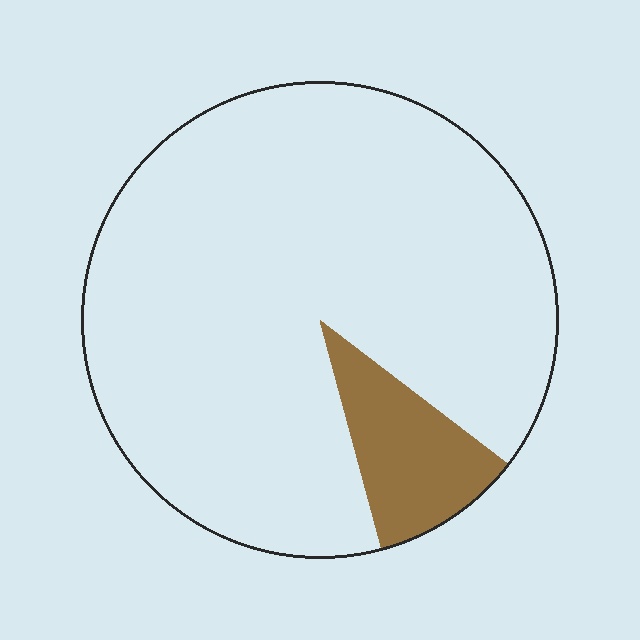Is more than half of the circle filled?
No.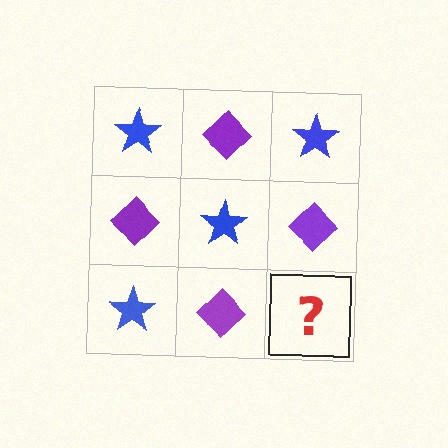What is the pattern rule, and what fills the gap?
The rule is that it alternates blue star and purple diamond in a checkerboard pattern. The gap should be filled with a blue star.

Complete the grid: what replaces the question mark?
The question mark should be replaced with a blue star.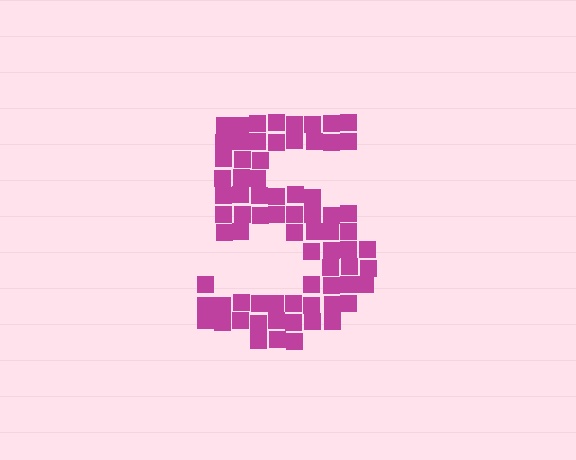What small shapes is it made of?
It is made of small squares.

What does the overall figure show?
The overall figure shows the digit 5.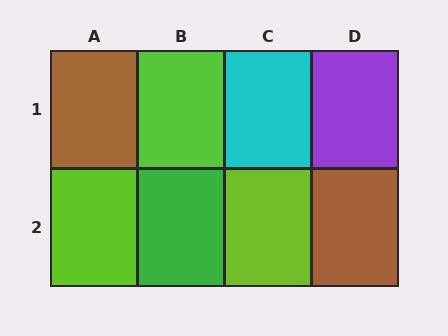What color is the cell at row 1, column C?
Cyan.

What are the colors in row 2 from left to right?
Lime, green, lime, brown.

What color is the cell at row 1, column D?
Purple.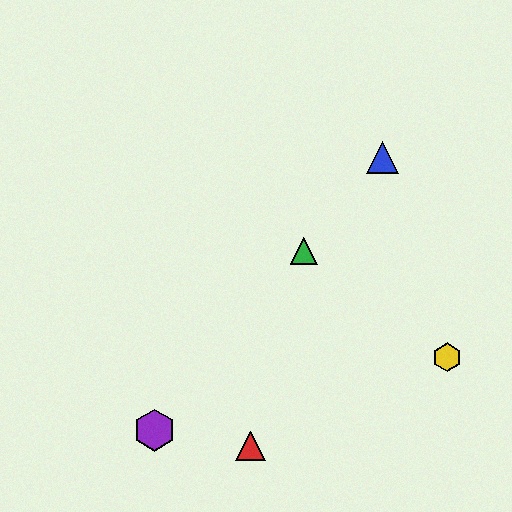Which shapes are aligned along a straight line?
The blue triangle, the green triangle, the purple hexagon are aligned along a straight line.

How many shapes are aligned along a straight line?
3 shapes (the blue triangle, the green triangle, the purple hexagon) are aligned along a straight line.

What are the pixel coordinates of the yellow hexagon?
The yellow hexagon is at (447, 357).